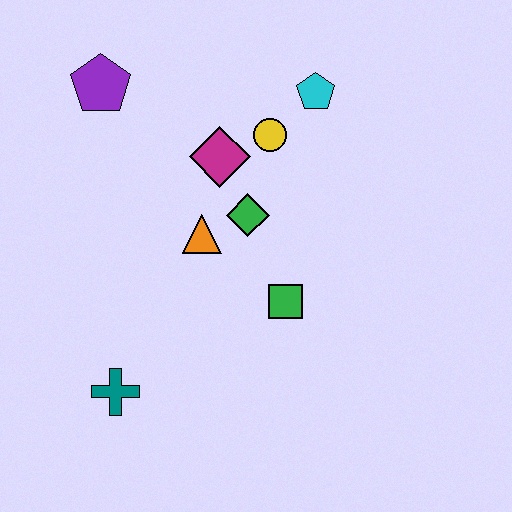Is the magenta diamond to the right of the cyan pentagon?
No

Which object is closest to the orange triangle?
The green diamond is closest to the orange triangle.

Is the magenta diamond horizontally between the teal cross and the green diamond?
Yes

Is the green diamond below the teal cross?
No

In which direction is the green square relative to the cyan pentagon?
The green square is below the cyan pentagon.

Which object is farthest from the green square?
The purple pentagon is farthest from the green square.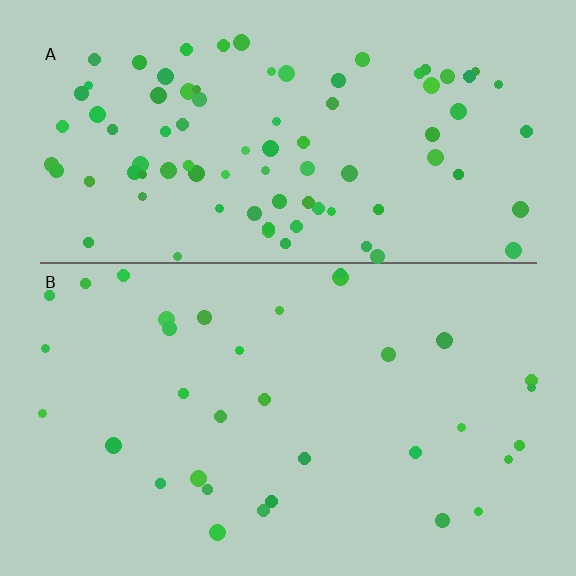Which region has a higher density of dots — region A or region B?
A (the top).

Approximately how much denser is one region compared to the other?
Approximately 2.6× — region A over region B.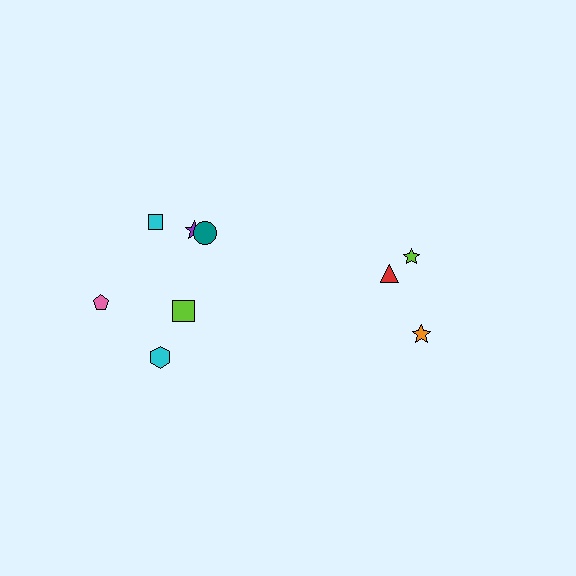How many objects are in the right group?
There are 3 objects.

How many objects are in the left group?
There are 6 objects.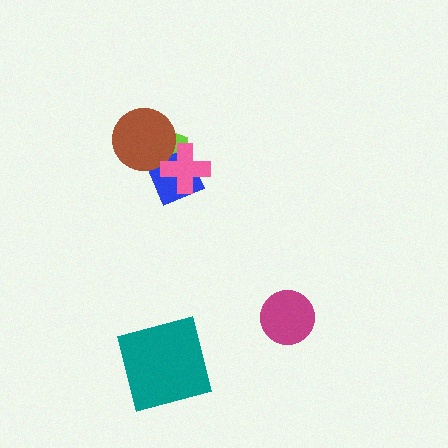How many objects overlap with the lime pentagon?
3 objects overlap with the lime pentagon.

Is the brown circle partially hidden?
Yes, it is partially covered by another shape.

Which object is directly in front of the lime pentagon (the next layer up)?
The blue diamond is directly in front of the lime pentagon.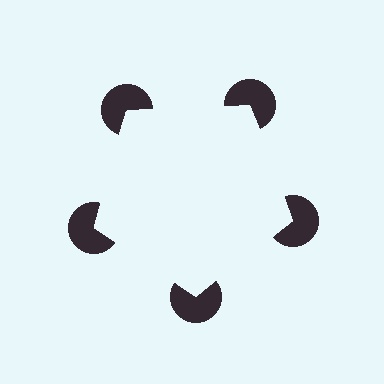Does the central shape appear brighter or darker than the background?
It typically appears slightly brighter than the background, even though no actual brightness change is drawn.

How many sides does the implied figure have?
5 sides.